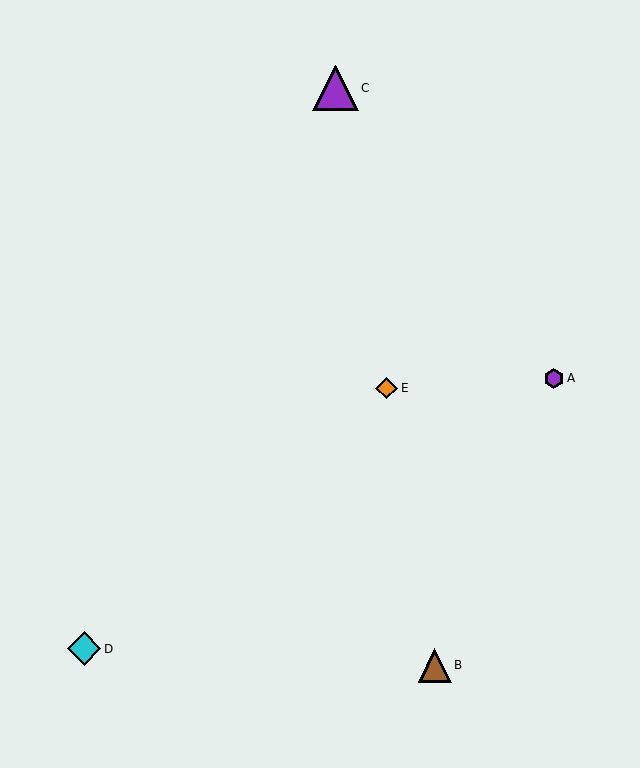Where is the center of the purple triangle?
The center of the purple triangle is at (335, 88).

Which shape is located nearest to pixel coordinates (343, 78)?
The purple triangle (labeled C) at (335, 88) is nearest to that location.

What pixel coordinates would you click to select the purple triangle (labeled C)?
Click at (335, 88) to select the purple triangle C.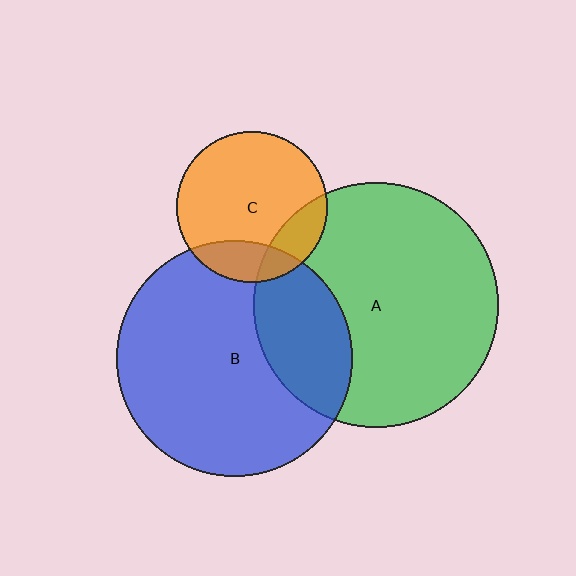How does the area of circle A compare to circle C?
Approximately 2.6 times.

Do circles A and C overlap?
Yes.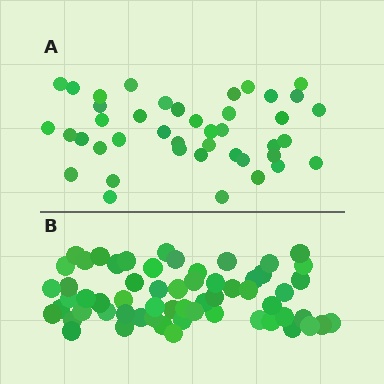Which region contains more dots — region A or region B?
Region B (the bottom region) has more dots.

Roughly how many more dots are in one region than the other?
Region B has approximately 20 more dots than region A.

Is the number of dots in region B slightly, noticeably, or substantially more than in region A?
Region B has noticeably more, but not dramatically so. The ratio is roughly 1.4 to 1.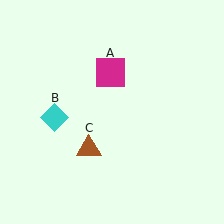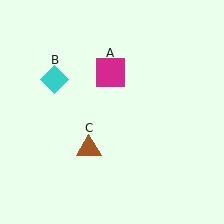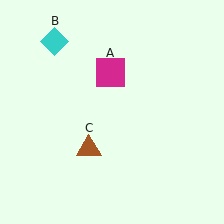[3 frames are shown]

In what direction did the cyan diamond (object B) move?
The cyan diamond (object B) moved up.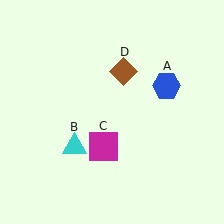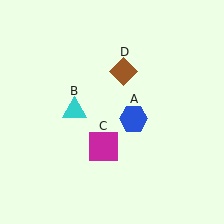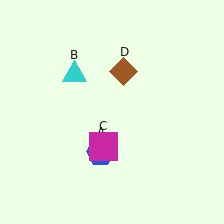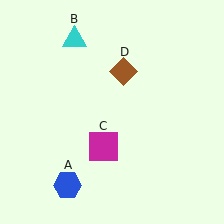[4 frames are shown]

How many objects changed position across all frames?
2 objects changed position: blue hexagon (object A), cyan triangle (object B).